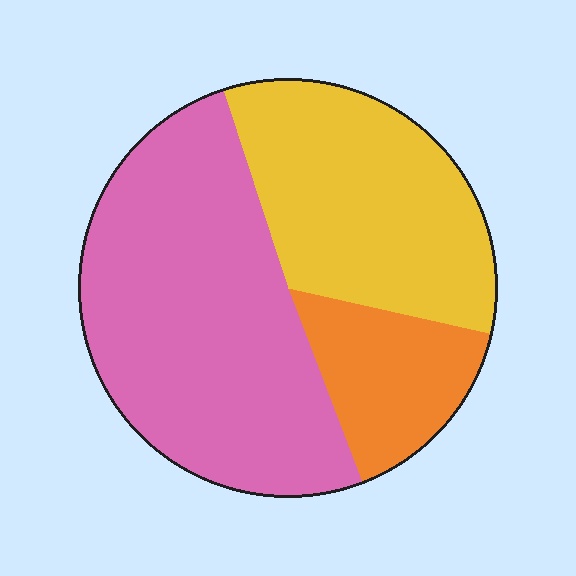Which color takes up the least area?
Orange, at roughly 15%.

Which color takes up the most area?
Pink, at roughly 50%.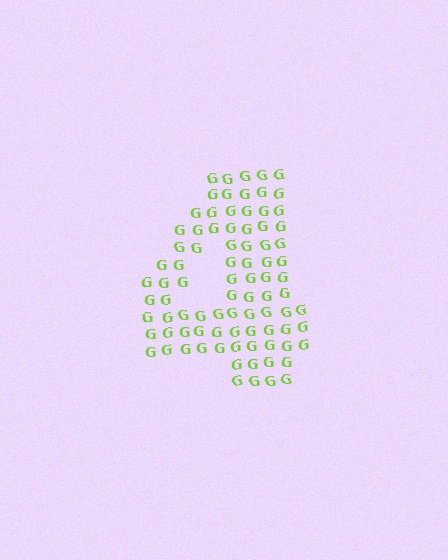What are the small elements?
The small elements are letter G's.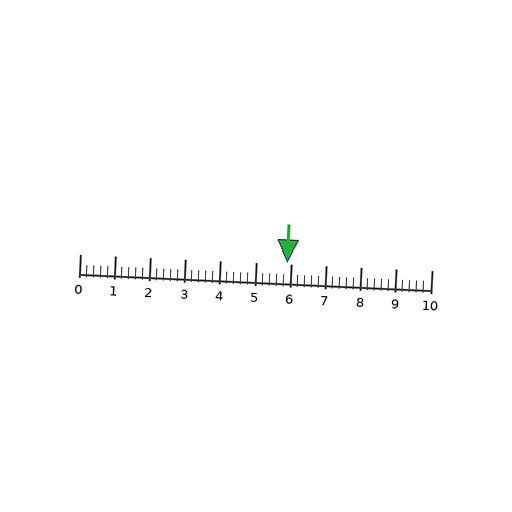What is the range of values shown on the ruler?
The ruler shows values from 0 to 10.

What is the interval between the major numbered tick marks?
The major tick marks are spaced 1 units apart.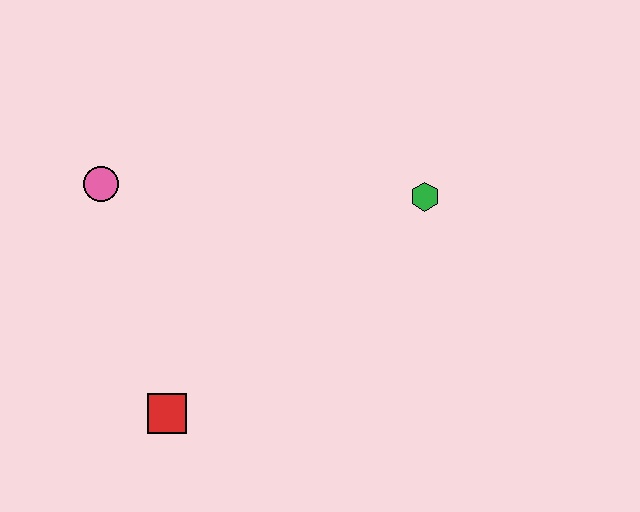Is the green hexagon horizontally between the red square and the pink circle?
No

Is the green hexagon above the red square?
Yes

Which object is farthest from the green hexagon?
The red square is farthest from the green hexagon.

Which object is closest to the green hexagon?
The pink circle is closest to the green hexagon.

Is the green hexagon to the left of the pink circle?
No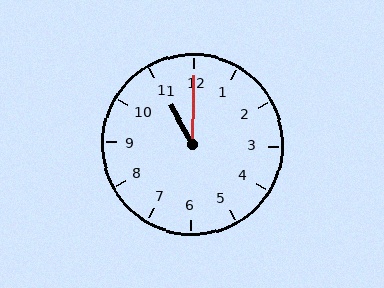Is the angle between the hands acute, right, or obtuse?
It is acute.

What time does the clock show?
11:00.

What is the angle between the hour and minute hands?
Approximately 30 degrees.